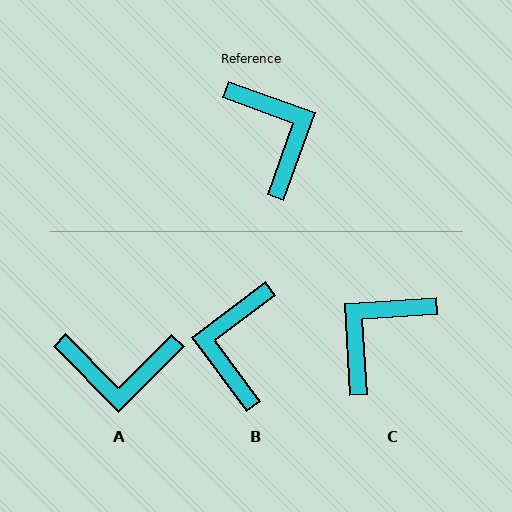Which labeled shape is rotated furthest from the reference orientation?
B, about 147 degrees away.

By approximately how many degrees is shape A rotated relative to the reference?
Approximately 115 degrees clockwise.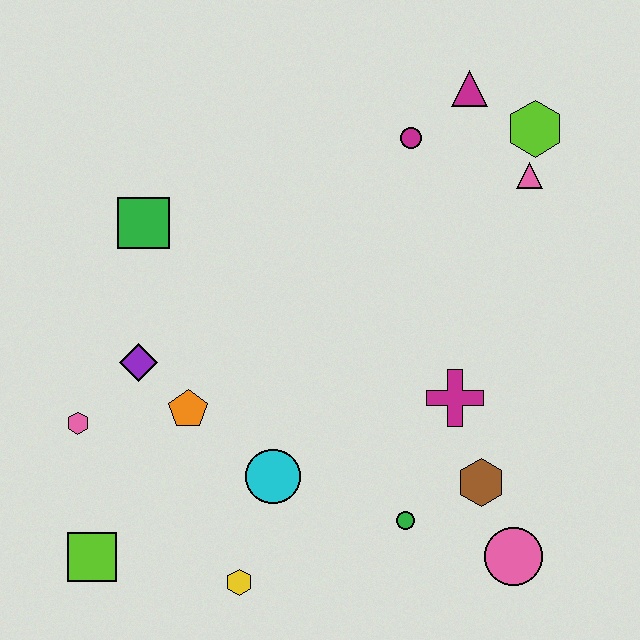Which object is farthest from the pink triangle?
The lime square is farthest from the pink triangle.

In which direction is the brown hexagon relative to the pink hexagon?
The brown hexagon is to the right of the pink hexagon.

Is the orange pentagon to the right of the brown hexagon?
No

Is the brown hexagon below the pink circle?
No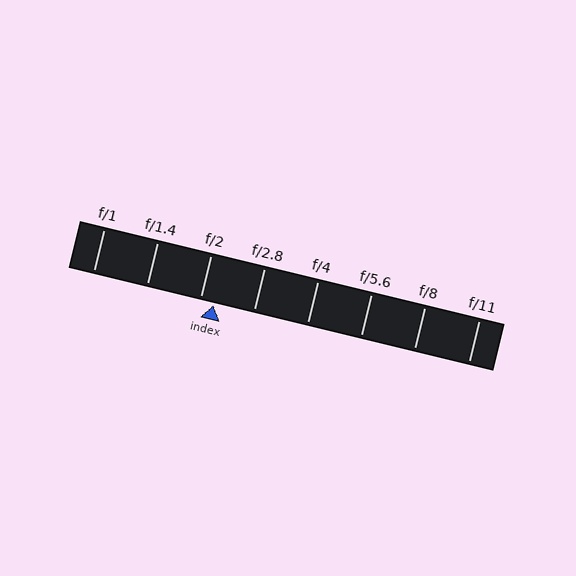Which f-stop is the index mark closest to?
The index mark is closest to f/2.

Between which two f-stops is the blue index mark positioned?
The index mark is between f/2 and f/2.8.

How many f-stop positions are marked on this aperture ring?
There are 8 f-stop positions marked.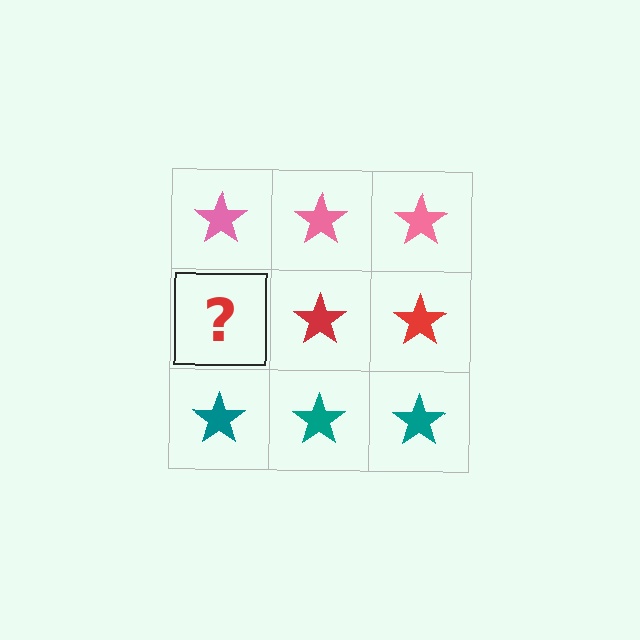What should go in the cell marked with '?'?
The missing cell should contain a red star.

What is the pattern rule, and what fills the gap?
The rule is that each row has a consistent color. The gap should be filled with a red star.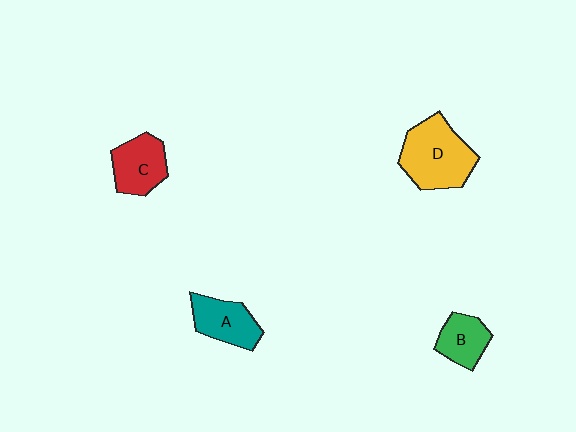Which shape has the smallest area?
Shape B (green).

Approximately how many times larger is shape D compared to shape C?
Approximately 1.5 times.